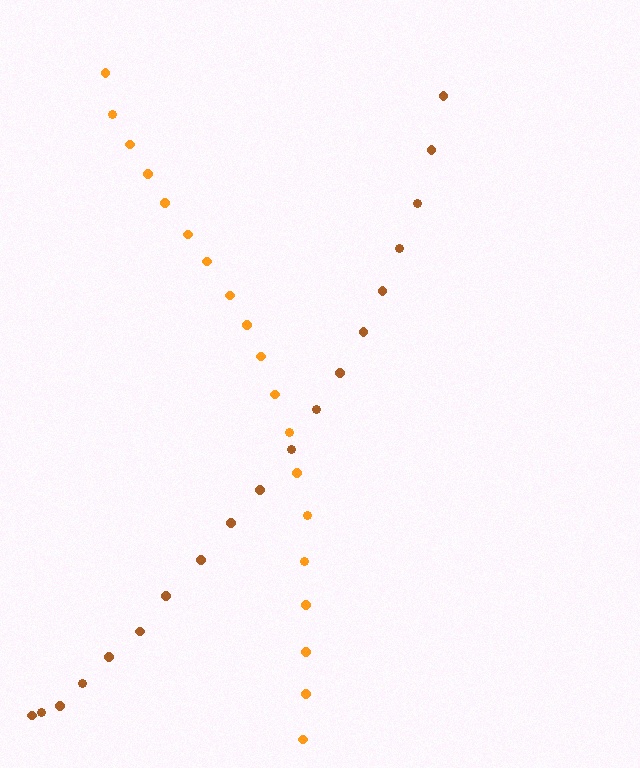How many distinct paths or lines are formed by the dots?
There are 2 distinct paths.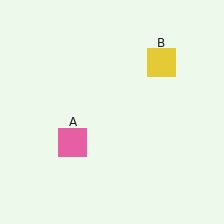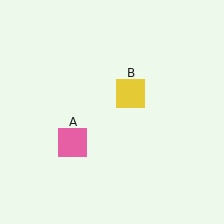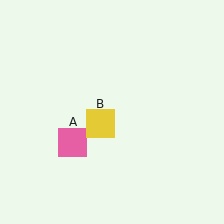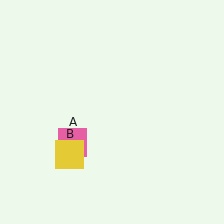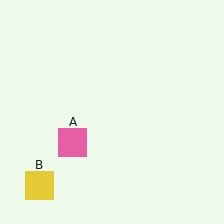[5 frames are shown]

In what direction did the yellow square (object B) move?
The yellow square (object B) moved down and to the left.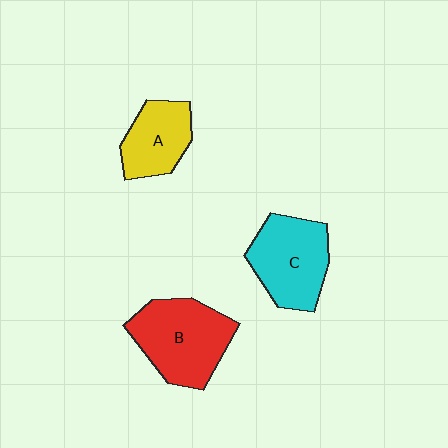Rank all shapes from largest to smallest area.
From largest to smallest: B (red), C (cyan), A (yellow).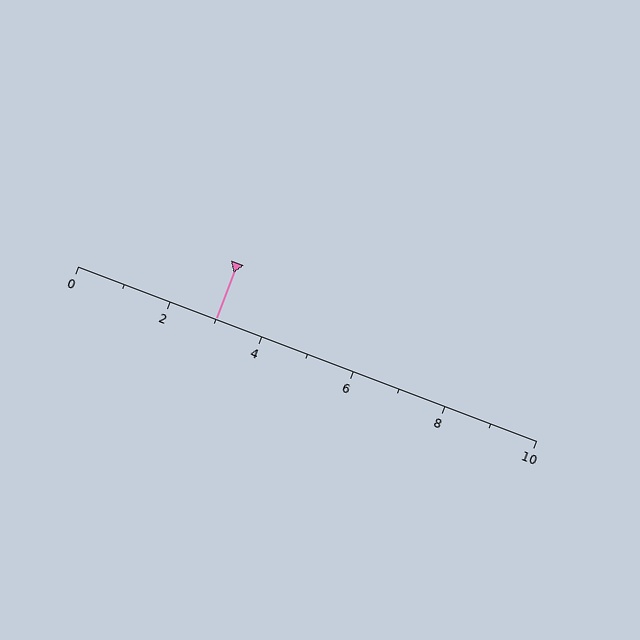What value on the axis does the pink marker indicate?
The marker indicates approximately 3.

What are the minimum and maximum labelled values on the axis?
The axis runs from 0 to 10.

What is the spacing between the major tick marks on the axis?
The major ticks are spaced 2 apart.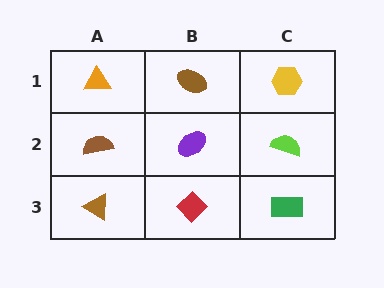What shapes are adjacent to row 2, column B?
A brown ellipse (row 1, column B), a red diamond (row 3, column B), a brown semicircle (row 2, column A), a lime semicircle (row 2, column C).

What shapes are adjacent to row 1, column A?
A brown semicircle (row 2, column A), a brown ellipse (row 1, column B).